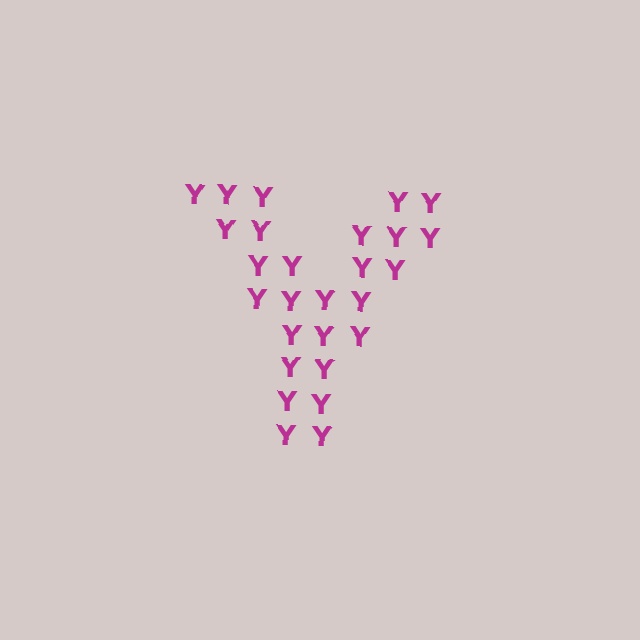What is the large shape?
The large shape is the letter Y.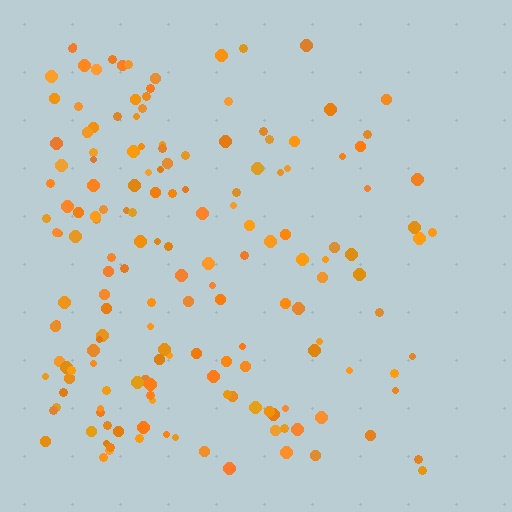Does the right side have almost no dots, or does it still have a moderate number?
Still a moderate number, just noticeably fewer than the left.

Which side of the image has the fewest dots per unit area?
The right.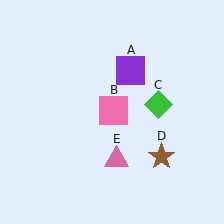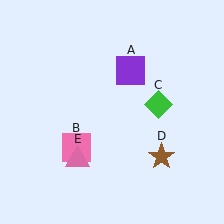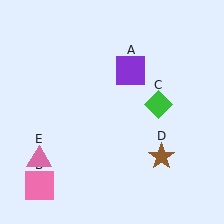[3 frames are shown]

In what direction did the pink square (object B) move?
The pink square (object B) moved down and to the left.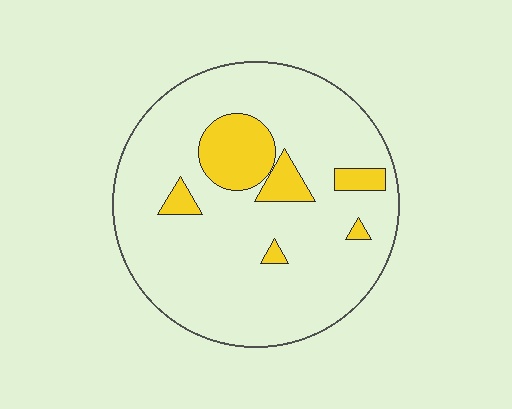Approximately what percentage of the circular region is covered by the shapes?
Approximately 15%.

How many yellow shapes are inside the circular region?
6.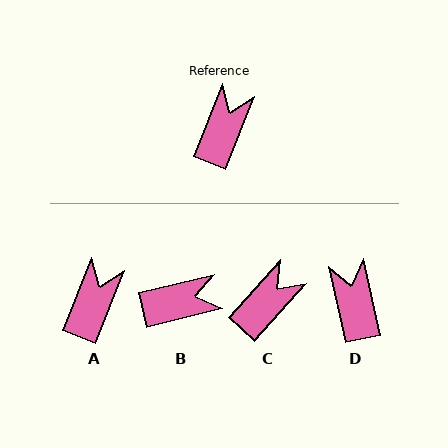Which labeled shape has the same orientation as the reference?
A.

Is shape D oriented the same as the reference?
No, it is off by about 34 degrees.